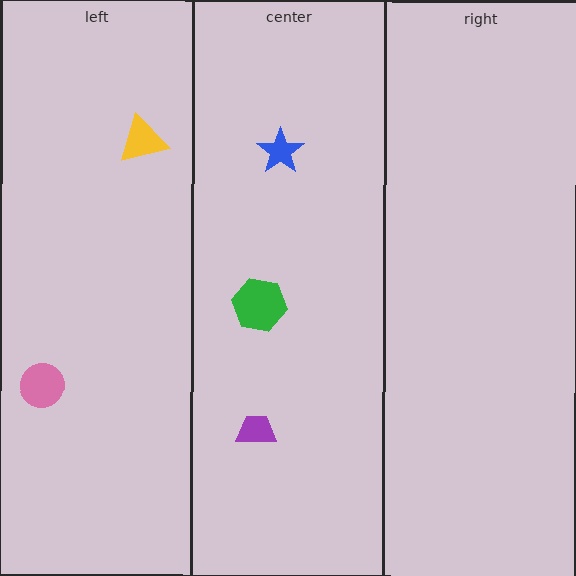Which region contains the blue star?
The center region.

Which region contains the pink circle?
The left region.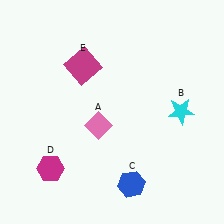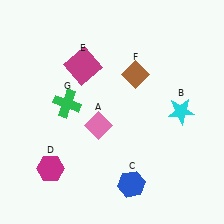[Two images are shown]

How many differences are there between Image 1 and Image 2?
There are 2 differences between the two images.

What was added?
A brown diamond (F), a green cross (G) were added in Image 2.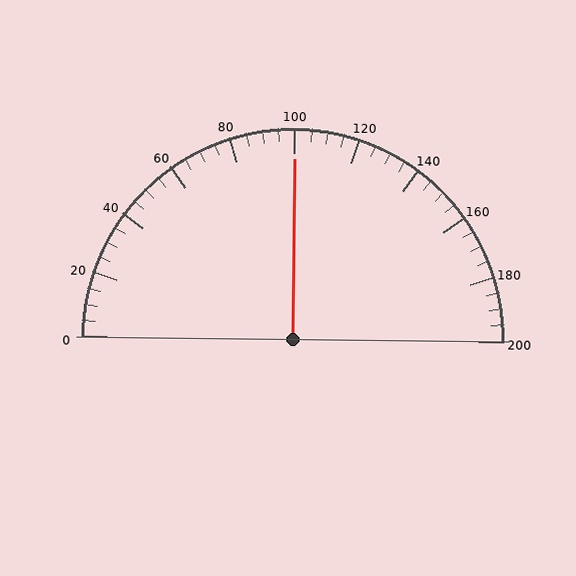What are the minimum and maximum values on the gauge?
The gauge ranges from 0 to 200.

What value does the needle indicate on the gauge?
The needle indicates approximately 100.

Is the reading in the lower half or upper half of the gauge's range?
The reading is in the upper half of the range (0 to 200).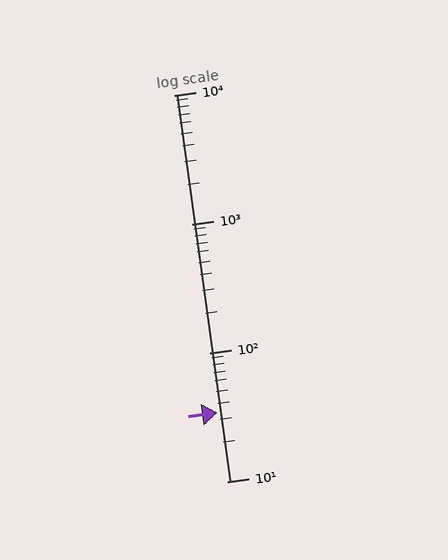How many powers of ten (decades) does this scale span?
The scale spans 3 decades, from 10 to 10000.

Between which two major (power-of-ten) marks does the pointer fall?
The pointer is between 10 and 100.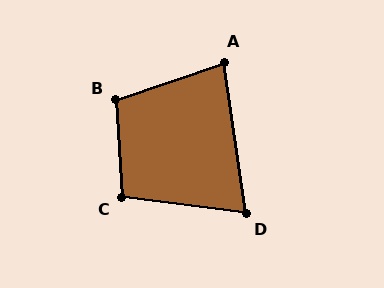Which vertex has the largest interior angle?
B, at approximately 106 degrees.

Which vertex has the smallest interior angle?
D, at approximately 74 degrees.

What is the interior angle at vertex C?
Approximately 101 degrees (obtuse).